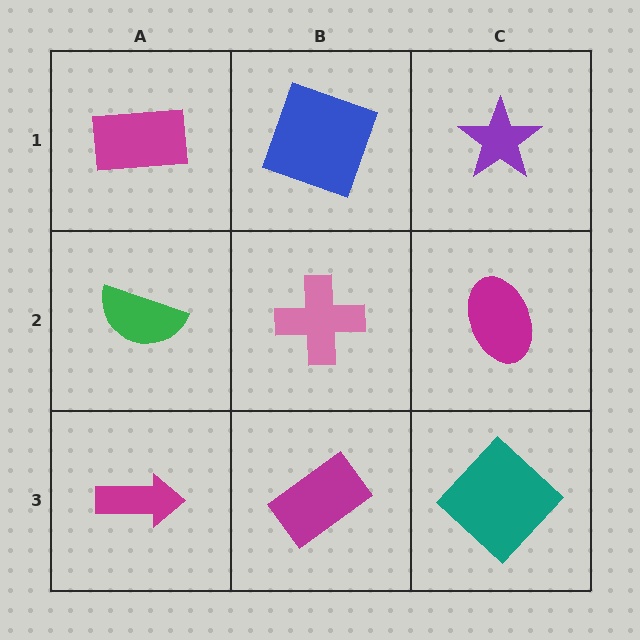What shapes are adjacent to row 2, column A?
A magenta rectangle (row 1, column A), a magenta arrow (row 3, column A), a pink cross (row 2, column B).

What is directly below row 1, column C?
A magenta ellipse.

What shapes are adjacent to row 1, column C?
A magenta ellipse (row 2, column C), a blue square (row 1, column B).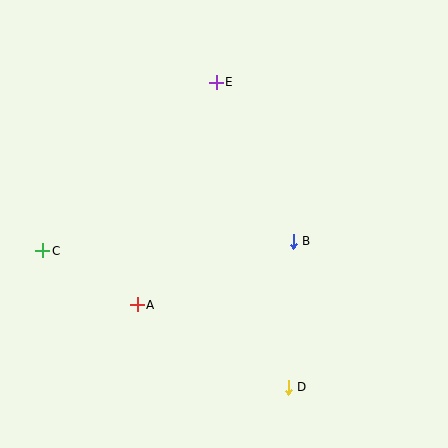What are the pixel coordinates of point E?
Point E is at (216, 82).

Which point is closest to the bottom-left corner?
Point A is closest to the bottom-left corner.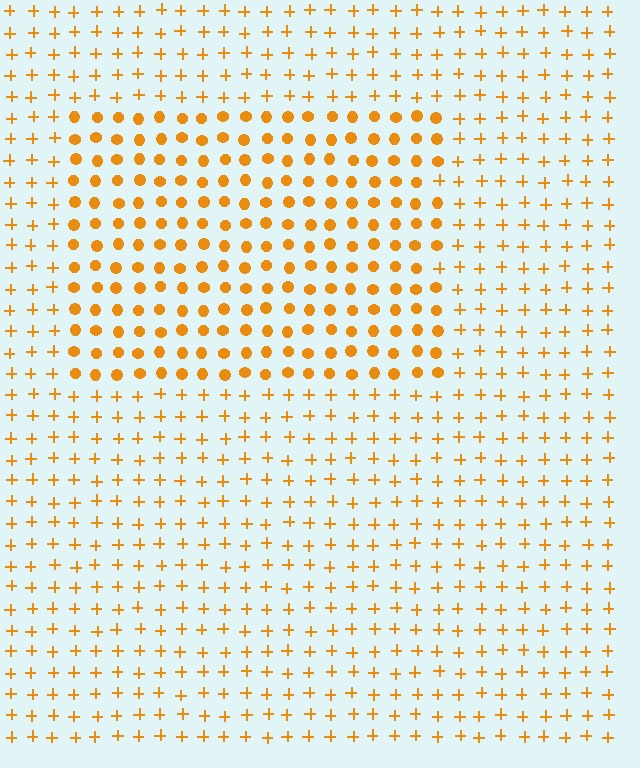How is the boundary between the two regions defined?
The boundary is defined by a change in element shape: circles inside vs. plus signs outside. All elements share the same color and spacing.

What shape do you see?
I see a rectangle.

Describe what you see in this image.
The image is filled with small orange elements arranged in a uniform grid. A rectangle-shaped region contains circles, while the surrounding area contains plus signs. The boundary is defined purely by the change in element shape.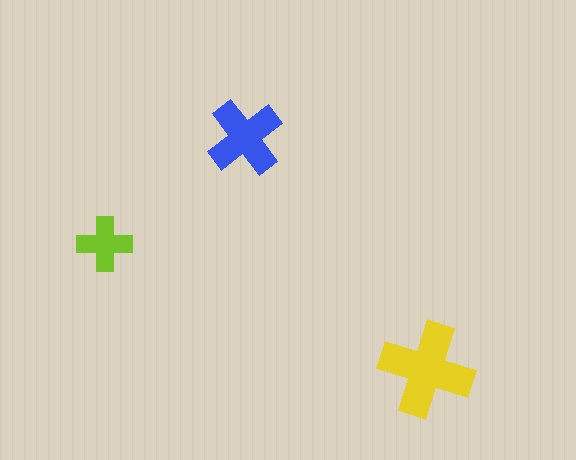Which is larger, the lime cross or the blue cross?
The blue one.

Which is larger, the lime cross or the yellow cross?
The yellow one.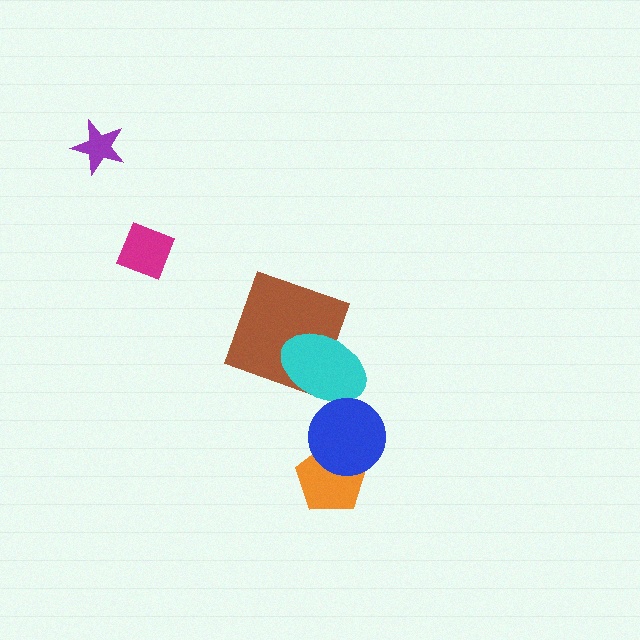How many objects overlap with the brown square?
1 object overlaps with the brown square.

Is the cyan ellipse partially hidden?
Yes, it is partially covered by another shape.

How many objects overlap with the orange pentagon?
1 object overlaps with the orange pentagon.